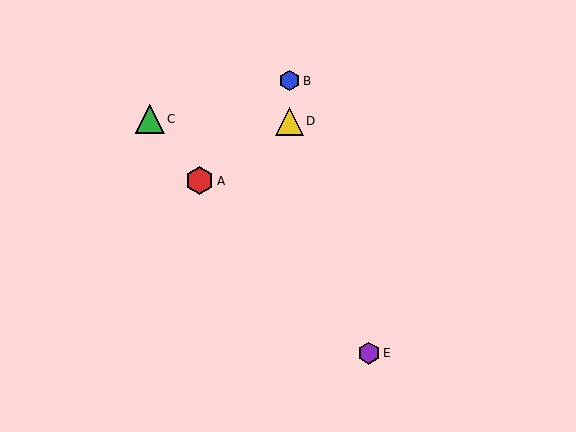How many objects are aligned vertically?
2 objects (B, D) are aligned vertically.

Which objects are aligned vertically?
Objects B, D are aligned vertically.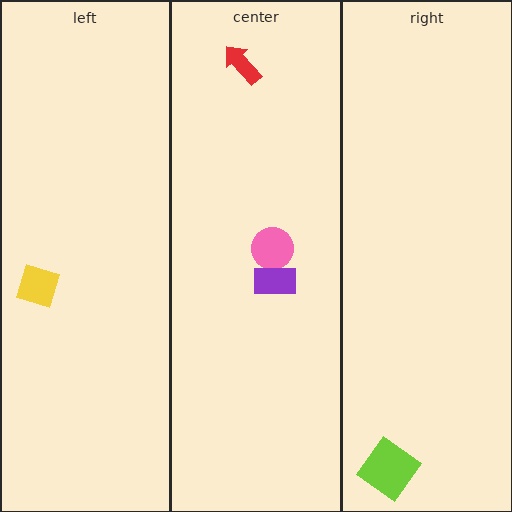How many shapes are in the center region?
3.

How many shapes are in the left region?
1.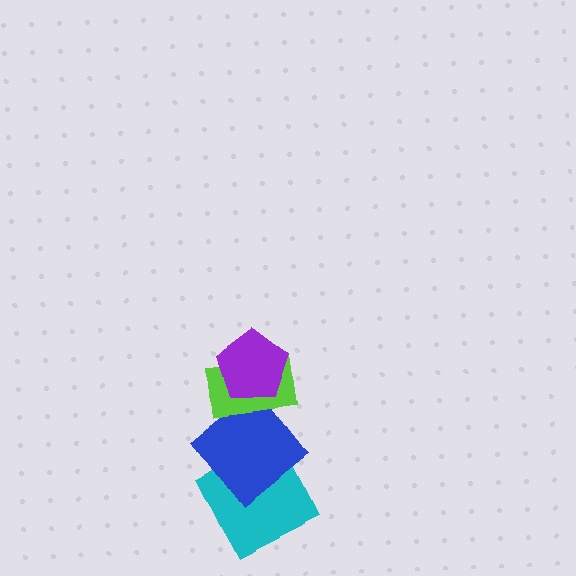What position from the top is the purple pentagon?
The purple pentagon is 1st from the top.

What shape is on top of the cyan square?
The blue diamond is on top of the cyan square.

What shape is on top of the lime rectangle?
The purple pentagon is on top of the lime rectangle.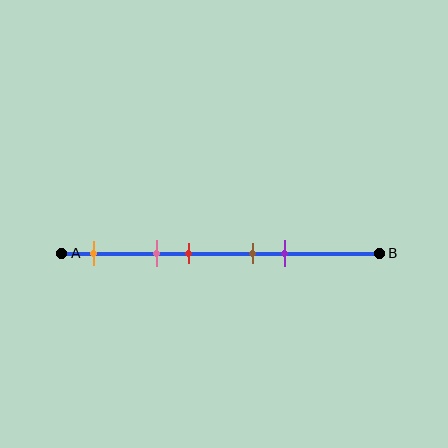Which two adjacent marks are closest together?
The brown and purple marks are the closest adjacent pair.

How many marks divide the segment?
There are 5 marks dividing the segment.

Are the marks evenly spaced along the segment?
No, the marks are not evenly spaced.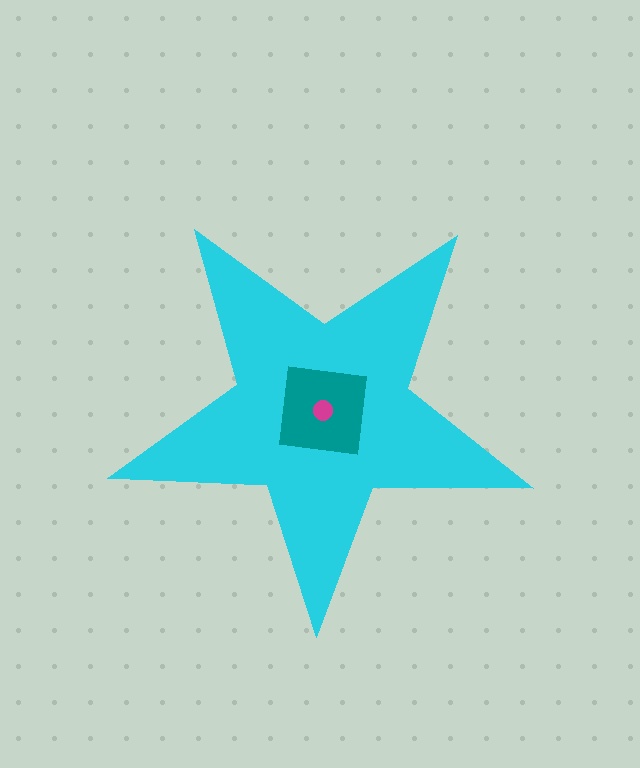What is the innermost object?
The magenta circle.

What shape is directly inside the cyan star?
The teal square.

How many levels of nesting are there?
3.